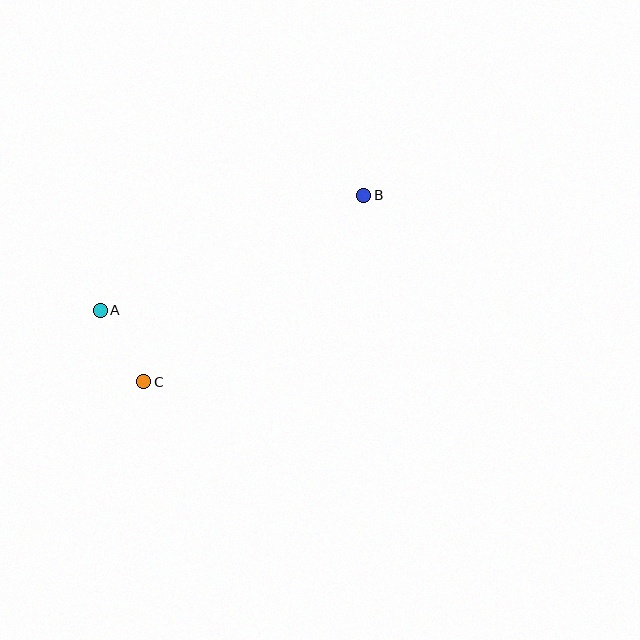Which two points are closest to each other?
Points A and C are closest to each other.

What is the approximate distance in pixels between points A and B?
The distance between A and B is approximately 287 pixels.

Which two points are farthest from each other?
Points B and C are farthest from each other.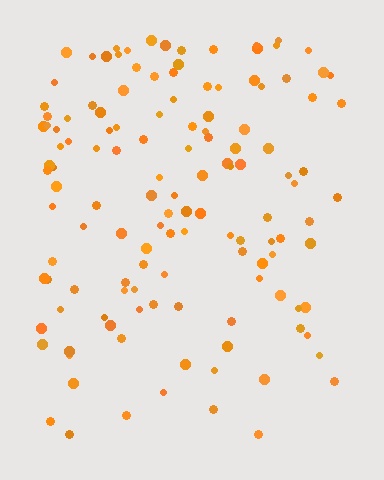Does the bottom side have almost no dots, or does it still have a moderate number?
Still a moderate number, just noticeably fewer than the top.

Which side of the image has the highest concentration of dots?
The top.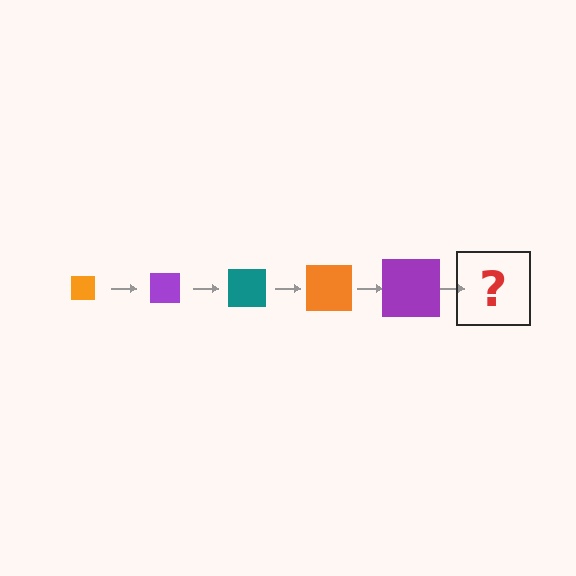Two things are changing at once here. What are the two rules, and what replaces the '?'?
The two rules are that the square grows larger each step and the color cycles through orange, purple, and teal. The '?' should be a teal square, larger than the previous one.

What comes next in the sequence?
The next element should be a teal square, larger than the previous one.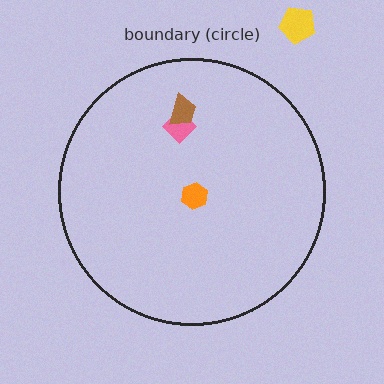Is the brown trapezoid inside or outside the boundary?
Inside.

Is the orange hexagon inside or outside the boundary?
Inside.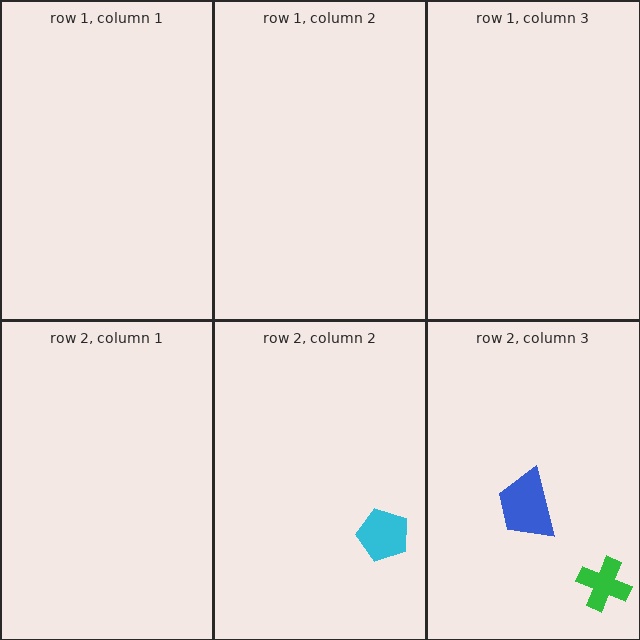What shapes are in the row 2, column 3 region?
The blue trapezoid, the green cross.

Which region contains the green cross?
The row 2, column 3 region.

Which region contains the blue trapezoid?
The row 2, column 3 region.